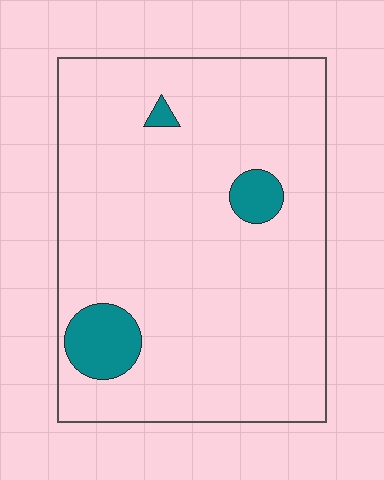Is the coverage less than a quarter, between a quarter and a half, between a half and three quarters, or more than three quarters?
Less than a quarter.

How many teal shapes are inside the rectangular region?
3.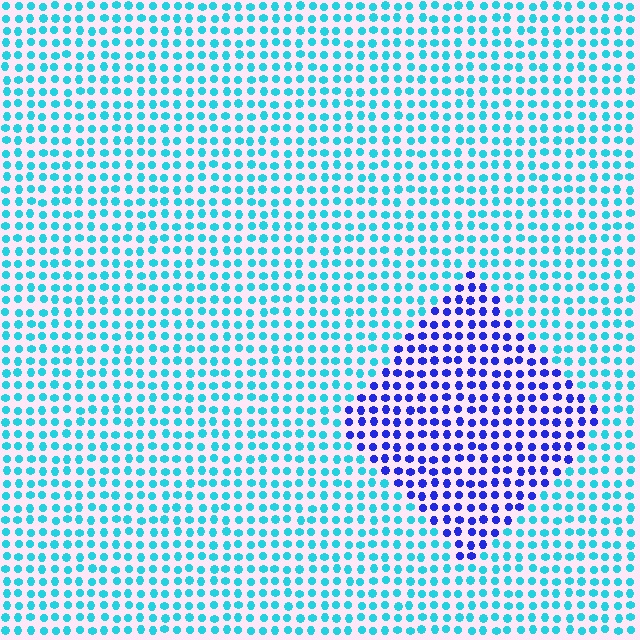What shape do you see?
I see a diamond.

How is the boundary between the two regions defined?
The boundary is defined purely by a slight shift in hue (about 54 degrees). Spacing, size, and orientation are identical on both sides.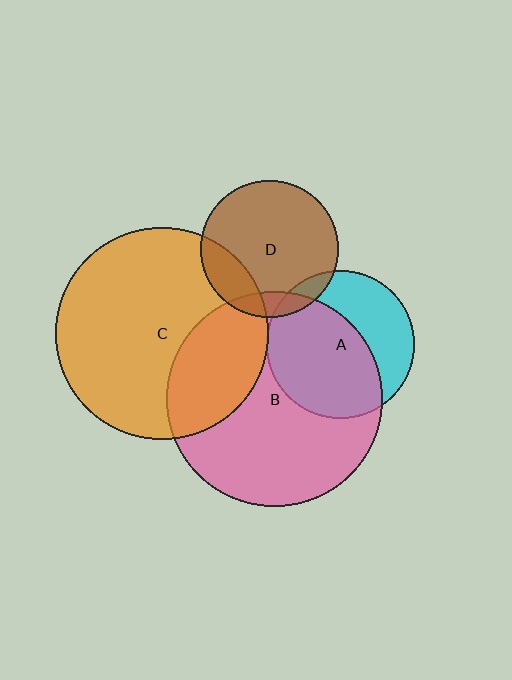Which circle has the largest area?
Circle B (pink).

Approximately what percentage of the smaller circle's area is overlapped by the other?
Approximately 30%.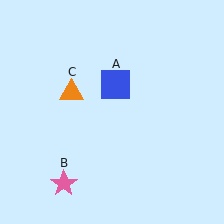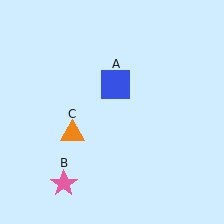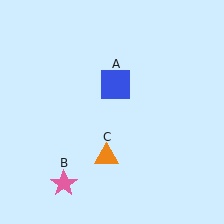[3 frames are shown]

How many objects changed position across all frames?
1 object changed position: orange triangle (object C).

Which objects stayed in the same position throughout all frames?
Blue square (object A) and pink star (object B) remained stationary.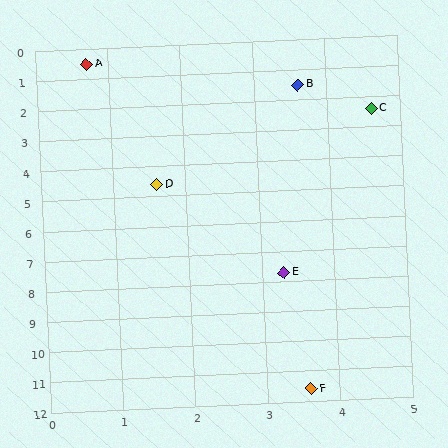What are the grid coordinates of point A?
Point A is at approximately (0.7, 0.5).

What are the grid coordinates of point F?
Point F is at approximately (3.6, 11.6).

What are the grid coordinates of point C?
Point C is at approximately (4.6, 2.4).